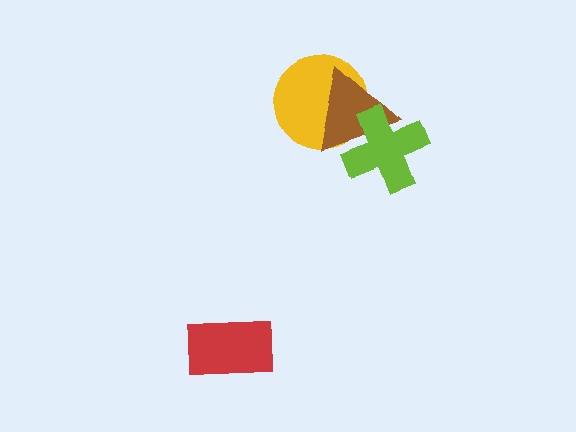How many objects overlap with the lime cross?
2 objects overlap with the lime cross.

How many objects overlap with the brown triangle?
2 objects overlap with the brown triangle.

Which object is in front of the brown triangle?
The lime cross is in front of the brown triangle.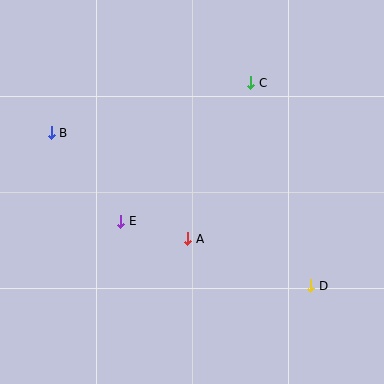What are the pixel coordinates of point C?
Point C is at (251, 83).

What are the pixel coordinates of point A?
Point A is at (188, 239).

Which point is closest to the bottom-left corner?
Point E is closest to the bottom-left corner.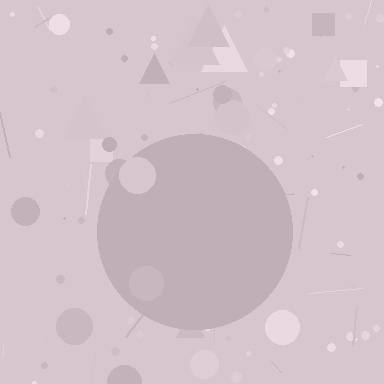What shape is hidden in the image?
A circle is hidden in the image.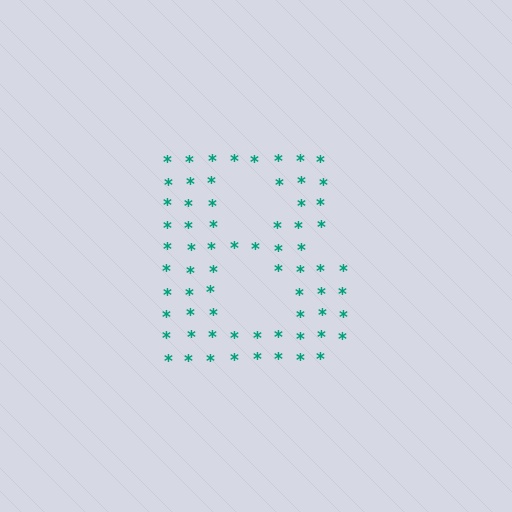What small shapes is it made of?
It is made of small asterisks.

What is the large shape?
The large shape is the letter B.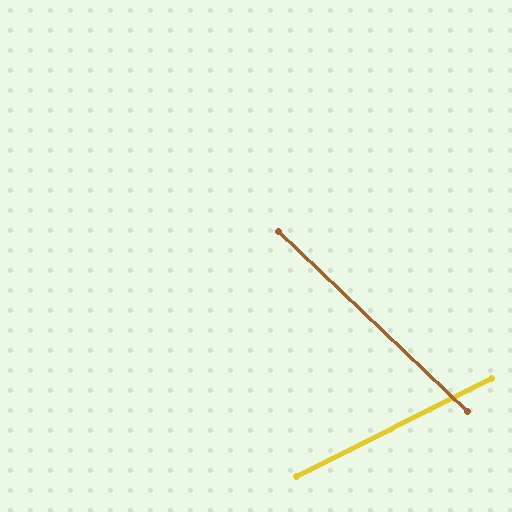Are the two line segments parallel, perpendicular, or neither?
Neither parallel nor perpendicular — they differ by about 70°.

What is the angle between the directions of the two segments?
Approximately 70 degrees.